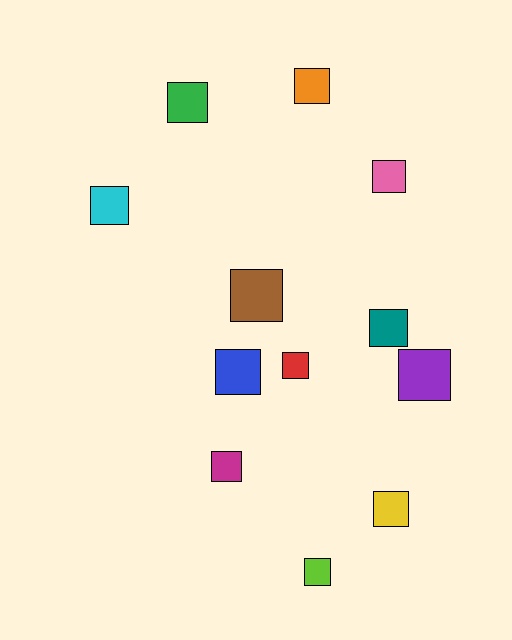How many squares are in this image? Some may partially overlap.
There are 12 squares.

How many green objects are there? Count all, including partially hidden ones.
There is 1 green object.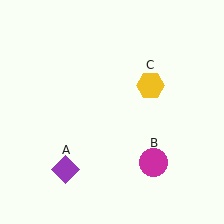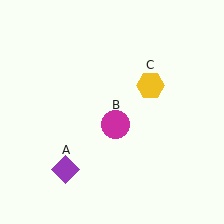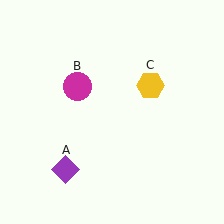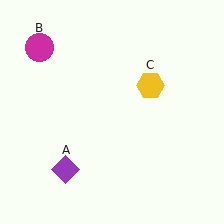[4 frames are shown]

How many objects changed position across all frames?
1 object changed position: magenta circle (object B).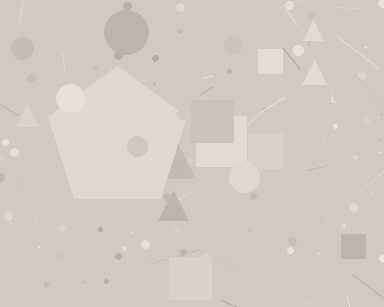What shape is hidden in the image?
A pentagon is hidden in the image.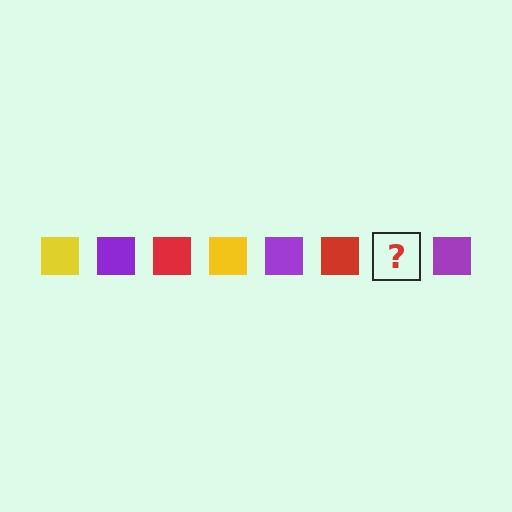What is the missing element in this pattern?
The missing element is a yellow square.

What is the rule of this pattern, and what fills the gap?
The rule is that the pattern cycles through yellow, purple, red squares. The gap should be filled with a yellow square.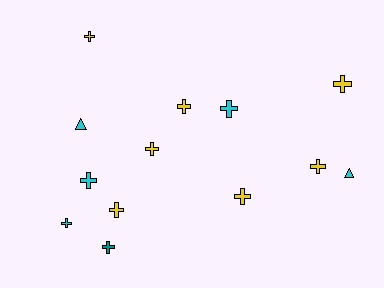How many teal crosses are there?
There is 1 teal cross.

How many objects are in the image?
There are 13 objects.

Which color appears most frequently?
Yellow, with 7 objects.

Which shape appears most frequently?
Cross, with 11 objects.